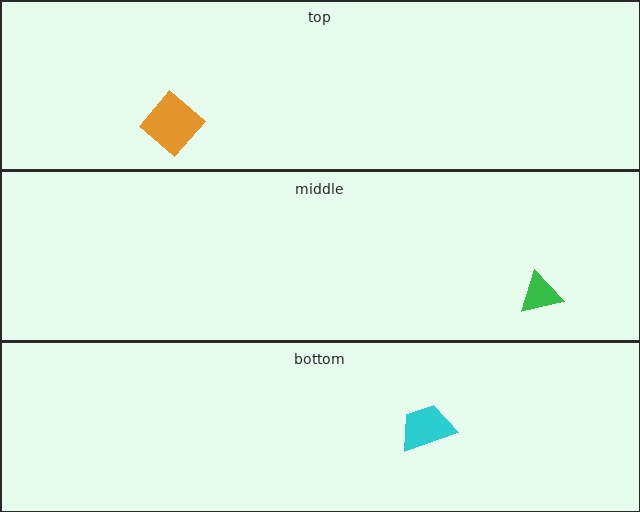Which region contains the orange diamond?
The top region.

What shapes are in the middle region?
The green triangle.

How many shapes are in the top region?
1.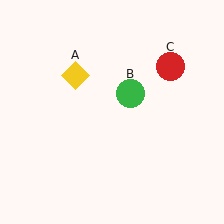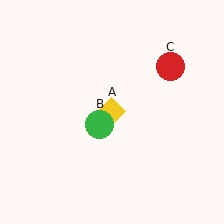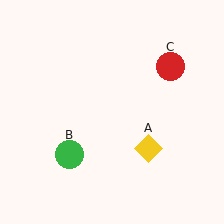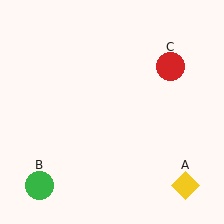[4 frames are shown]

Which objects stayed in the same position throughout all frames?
Red circle (object C) remained stationary.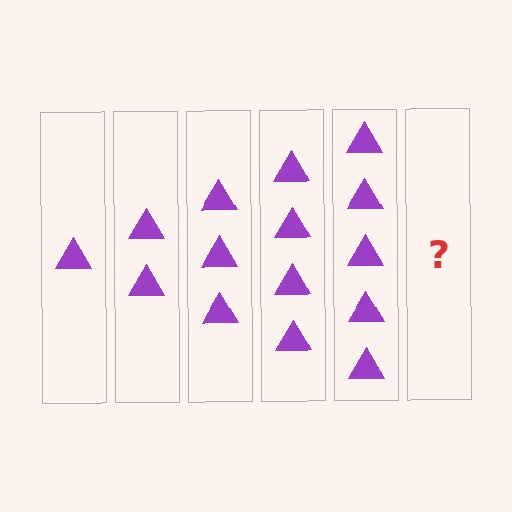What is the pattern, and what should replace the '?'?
The pattern is that each step adds one more triangle. The '?' should be 6 triangles.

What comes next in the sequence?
The next element should be 6 triangles.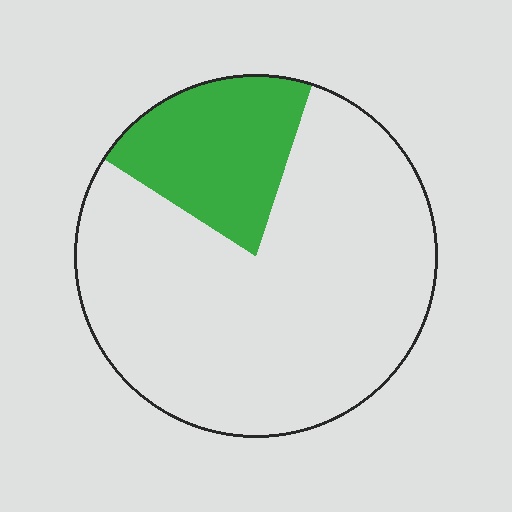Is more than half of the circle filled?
No.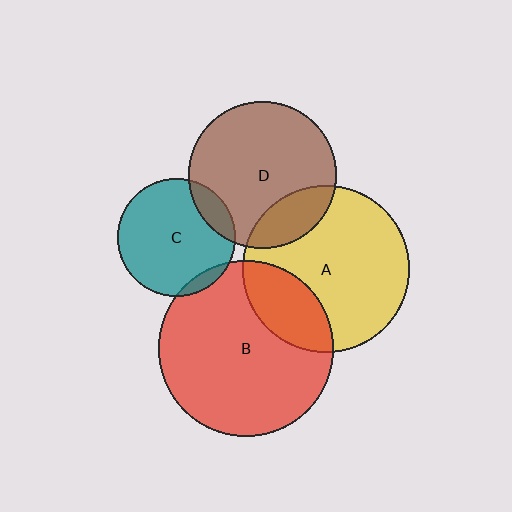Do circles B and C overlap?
Yes.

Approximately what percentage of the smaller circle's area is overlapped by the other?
Approximately 5%.